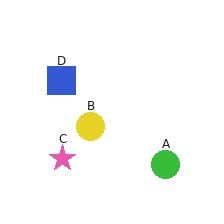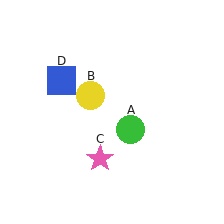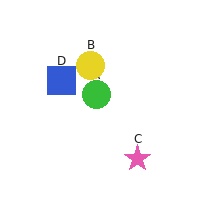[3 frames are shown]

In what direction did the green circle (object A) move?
The green circle (object A) moved up and to the left.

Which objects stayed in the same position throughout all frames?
Blue square (object D) remained stationary.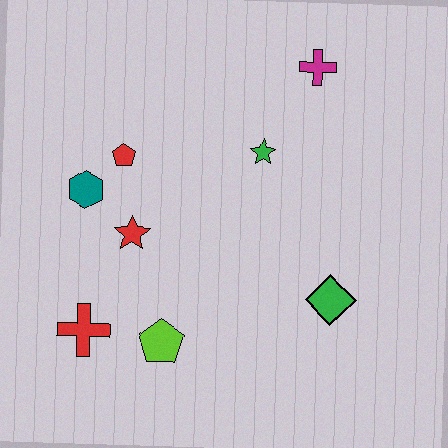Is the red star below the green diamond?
No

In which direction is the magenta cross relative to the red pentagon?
The magenta cross is to the right of the red pentagon.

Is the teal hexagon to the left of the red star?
Yes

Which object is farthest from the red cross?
The magenta cross is farthest from the red cross.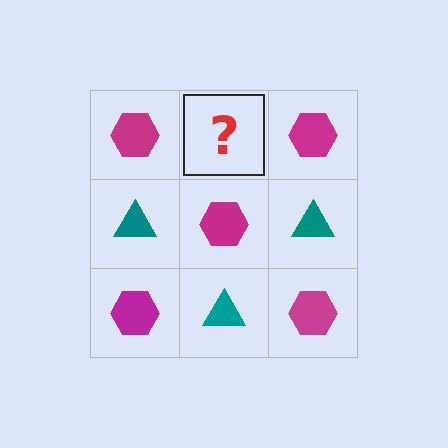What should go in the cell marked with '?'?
The missing cell should contain a teal triangle.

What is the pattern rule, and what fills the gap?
The rule is that it alternates magenta hexagon and teal triangle in a checkerboard pattern. The gap should be filled with a teal triangle.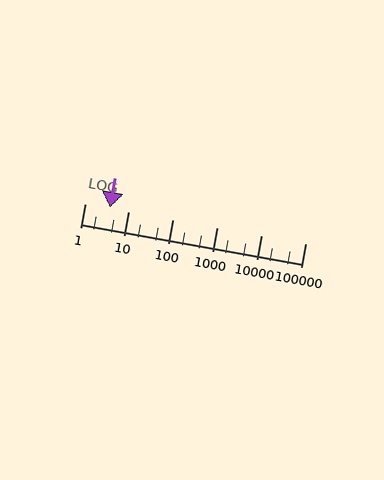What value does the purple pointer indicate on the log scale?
The pointer indicates approximately 3.7.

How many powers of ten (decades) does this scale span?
The scale spans 5 decades, from 1 to 100000.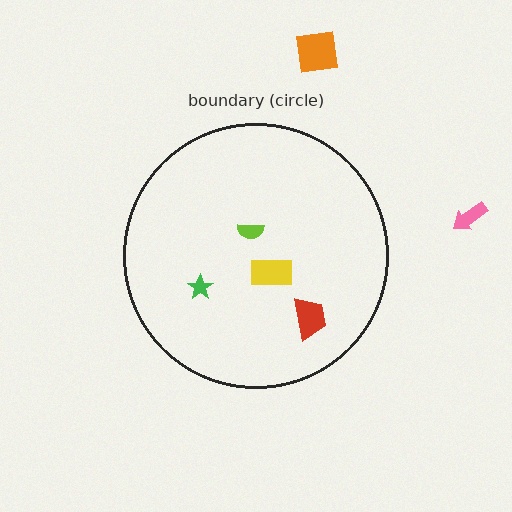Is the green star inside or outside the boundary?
Inside.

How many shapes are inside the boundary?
4 inside, 2 outside.